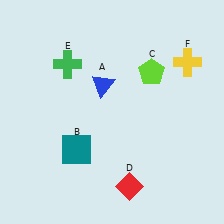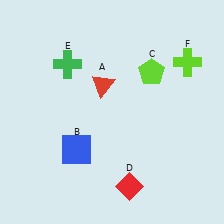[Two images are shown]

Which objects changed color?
A changed from blue to red. B changed from teal to blue. F changed from yellow to lime.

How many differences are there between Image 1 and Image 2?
There are 3 differences between the two images.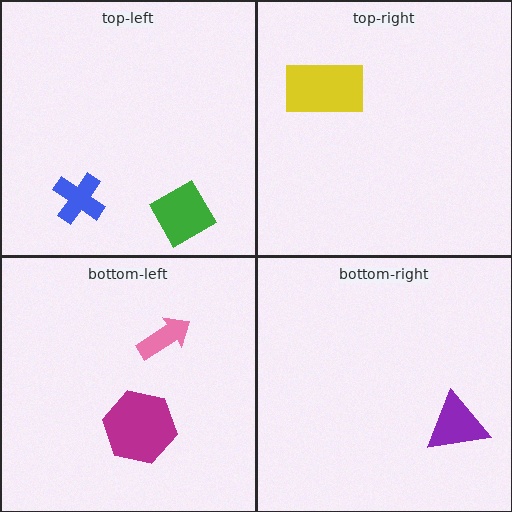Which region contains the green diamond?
The top-left region.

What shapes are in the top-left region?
The green diamond, the blue cross.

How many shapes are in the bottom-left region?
2.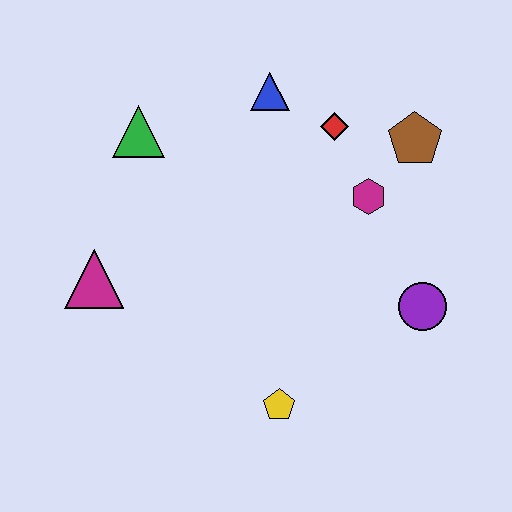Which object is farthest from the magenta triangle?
The brown pentagon is farthest from the magenta triangle.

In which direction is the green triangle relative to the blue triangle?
The green triangle is to the left of the blue triangle.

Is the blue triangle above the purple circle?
Yes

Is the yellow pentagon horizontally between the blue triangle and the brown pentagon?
Yes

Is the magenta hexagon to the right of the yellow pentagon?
Yes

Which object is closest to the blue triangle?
The red diamond is closest to the blue triangle.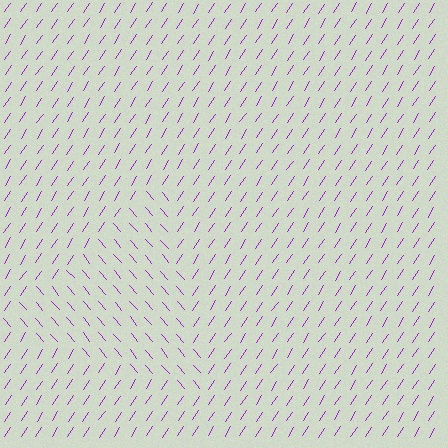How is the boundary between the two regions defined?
The boundary is defined purely by a change in line orientation (approximately 74 degrees difference). All lines are the same color and thickness.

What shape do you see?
I see a triangle.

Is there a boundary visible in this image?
Yes, there is a texture boundary formed by a change in line orientation.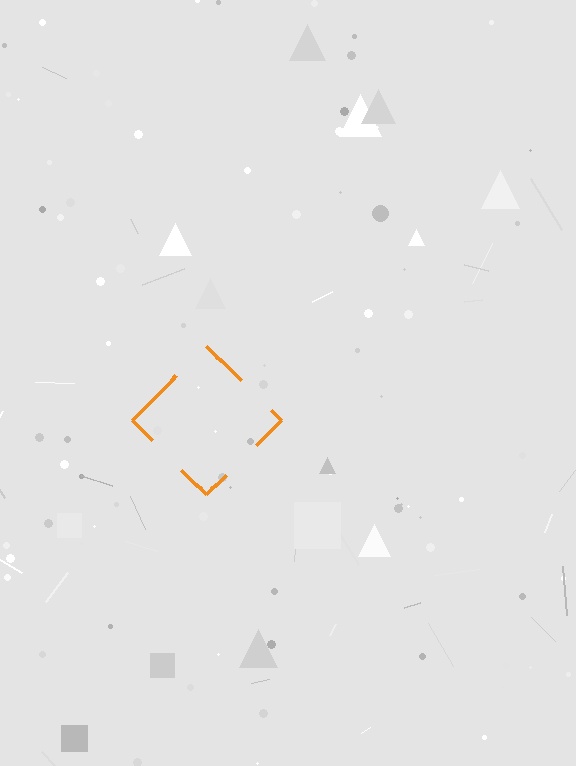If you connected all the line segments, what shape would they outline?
They would outline a diamond.